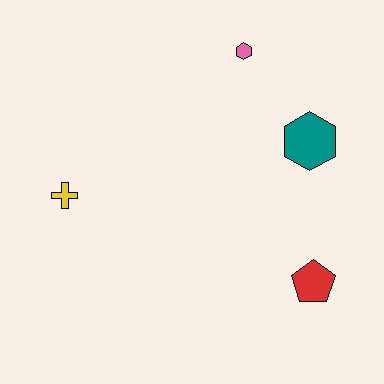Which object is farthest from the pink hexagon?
The red pentagon is farthest from the pink hexagon.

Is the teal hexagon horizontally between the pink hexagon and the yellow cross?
No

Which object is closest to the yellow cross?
The pink hexagon is closest to the yellow cross.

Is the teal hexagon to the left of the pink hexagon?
No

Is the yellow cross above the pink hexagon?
No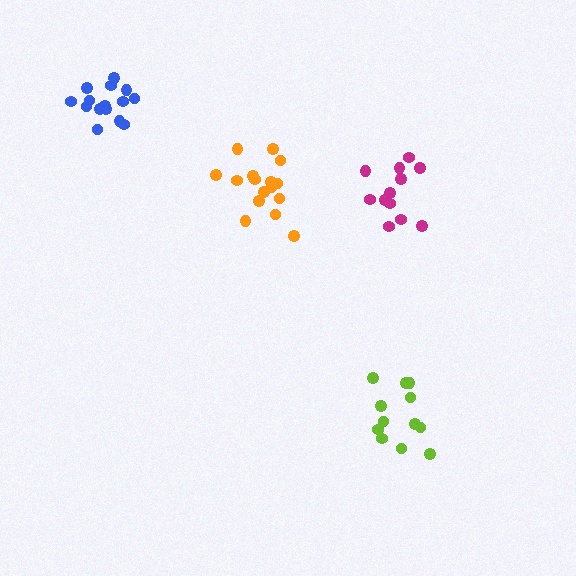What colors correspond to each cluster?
The clusters are colored: lime, orange, blue, magenta.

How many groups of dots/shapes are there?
There are 4 groups.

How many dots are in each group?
Group 1: 12 dots, Group 2: 16 dots, Group 3: 15 dots, Group 4: 12 dots (55 total).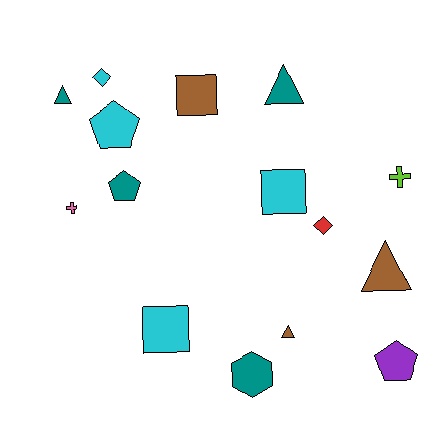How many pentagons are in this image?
There are 3 pentagons.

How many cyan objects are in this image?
There are 4 cyan objects.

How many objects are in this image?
There are 15 objects.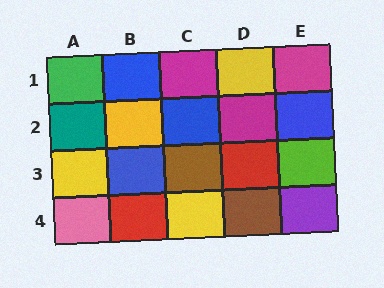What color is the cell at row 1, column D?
Yellow.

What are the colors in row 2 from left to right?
Teal, yellow, blue, magenta, blue.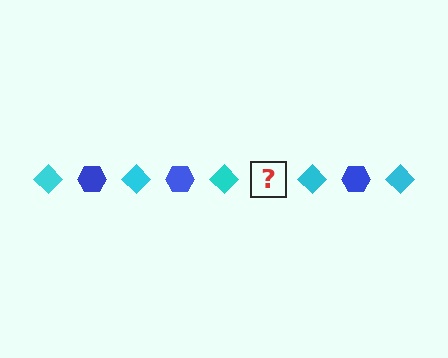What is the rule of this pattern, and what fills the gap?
The rule is that the pattern alternates between cyan diamond and blue hexagon. The gap should be filled with a blue hexagon.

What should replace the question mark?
The question mark should be replaced with a blue hexagon.